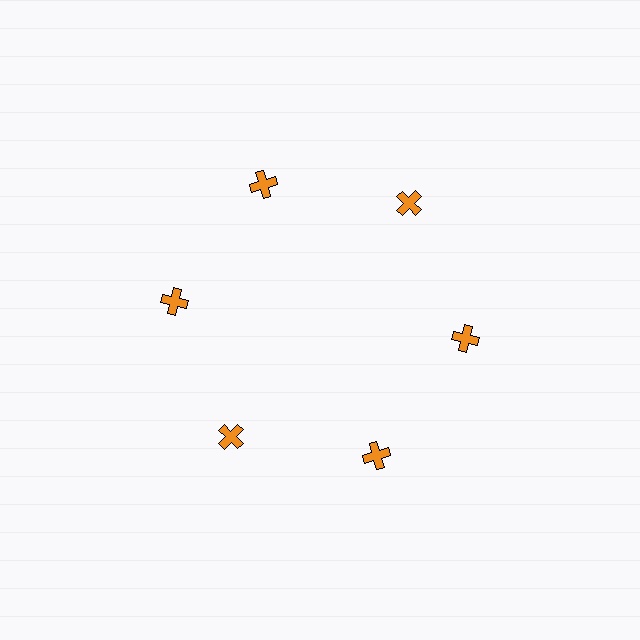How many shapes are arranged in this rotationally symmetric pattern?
There are 6 shapes, arranged in 6 groups of 1.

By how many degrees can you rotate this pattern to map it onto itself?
The pattern maps onto itself every 60 degrees of rotation.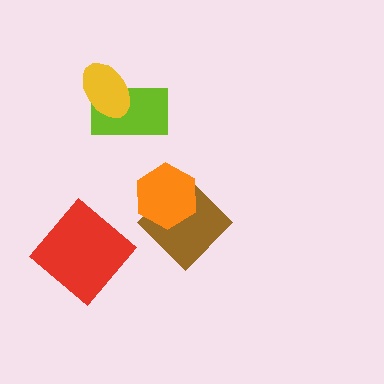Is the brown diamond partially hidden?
Yes, it is partially covered by another shape.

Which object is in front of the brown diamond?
The orange hexagon is in front of the brown diamond.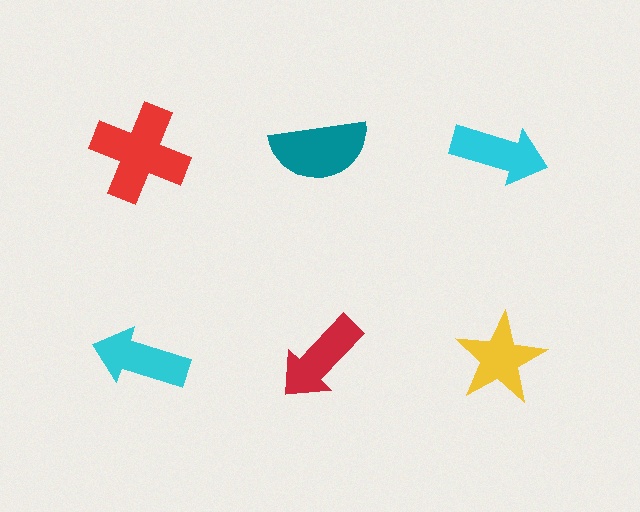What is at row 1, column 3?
A cyan arrow.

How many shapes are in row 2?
3 shapes.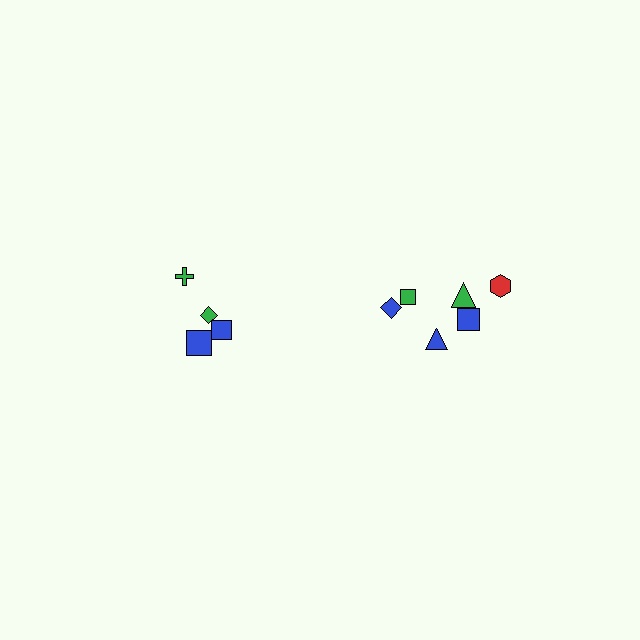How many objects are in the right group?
There are 6 objects.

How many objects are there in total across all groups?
There are 10 objects.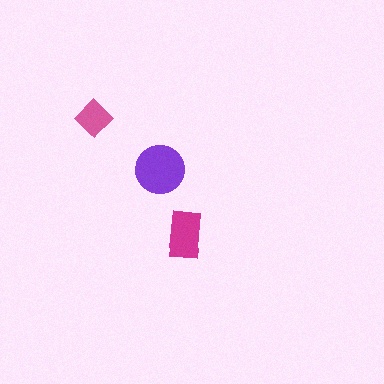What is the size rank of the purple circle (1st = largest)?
1st.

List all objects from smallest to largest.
The pink diamond, the magenta rectangle, the purple circle.